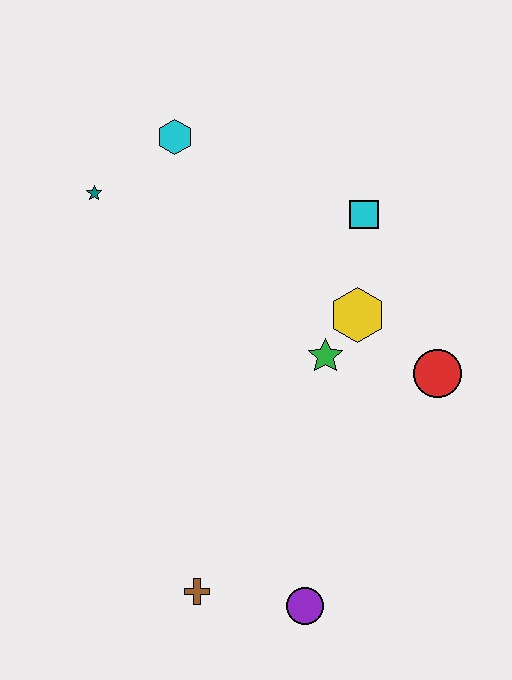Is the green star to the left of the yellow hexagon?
Yes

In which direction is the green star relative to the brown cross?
The green star is above the brown cross.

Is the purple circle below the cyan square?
Yes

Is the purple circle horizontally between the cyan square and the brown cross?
Yes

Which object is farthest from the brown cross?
The cyan hexagon is farthest from the brown cross.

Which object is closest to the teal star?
The cyan hexagon is closest to the teal star.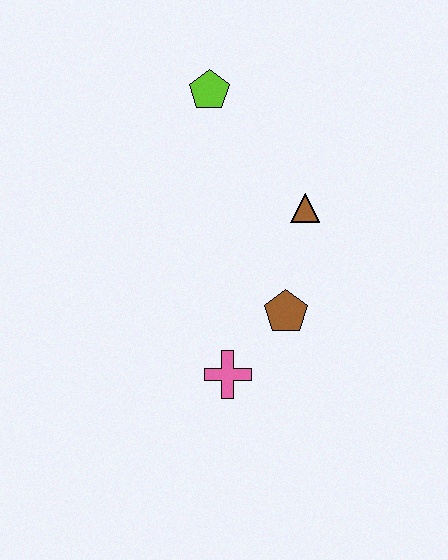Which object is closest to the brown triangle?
The brown pentagon is closest to the brown triangle.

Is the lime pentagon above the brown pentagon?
Yes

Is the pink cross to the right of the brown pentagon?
No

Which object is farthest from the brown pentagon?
The lime pentagon is farthest from the brown pentagon.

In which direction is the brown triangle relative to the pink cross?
The brown triangle is above the pink cross.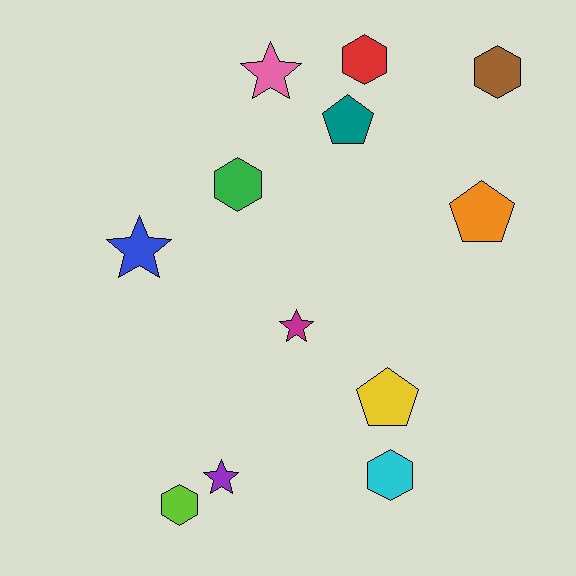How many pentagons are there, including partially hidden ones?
There are 3 pentagons.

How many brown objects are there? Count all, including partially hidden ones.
There is 1 brown object.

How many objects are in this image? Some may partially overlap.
There are 12 objects.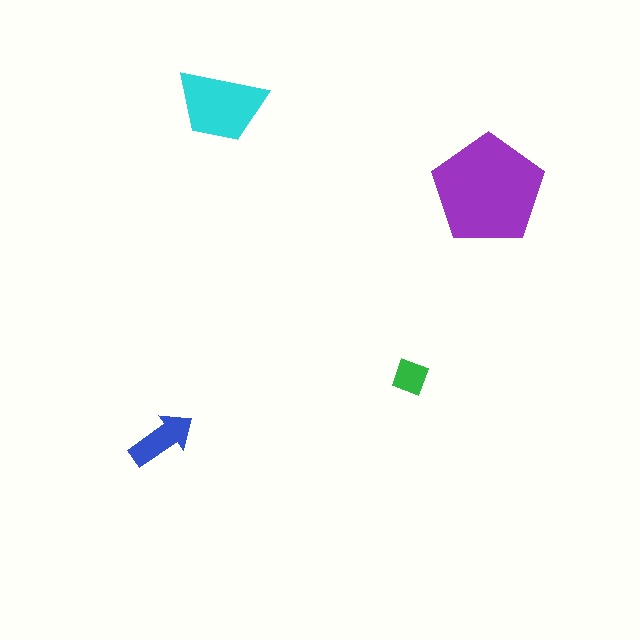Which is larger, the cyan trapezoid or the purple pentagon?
The purple pentagon.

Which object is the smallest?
The green diamond.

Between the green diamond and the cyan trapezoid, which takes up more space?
The cyan trapezoid.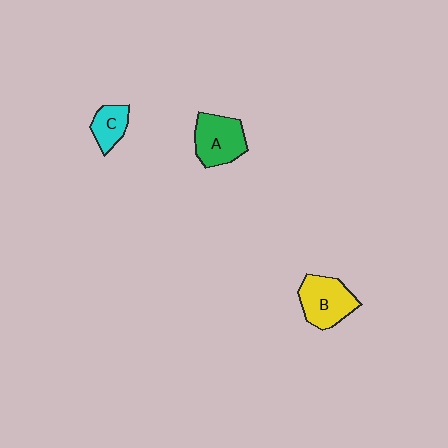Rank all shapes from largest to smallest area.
From largest to smallest: B (yellow), A (green), C (cyan).